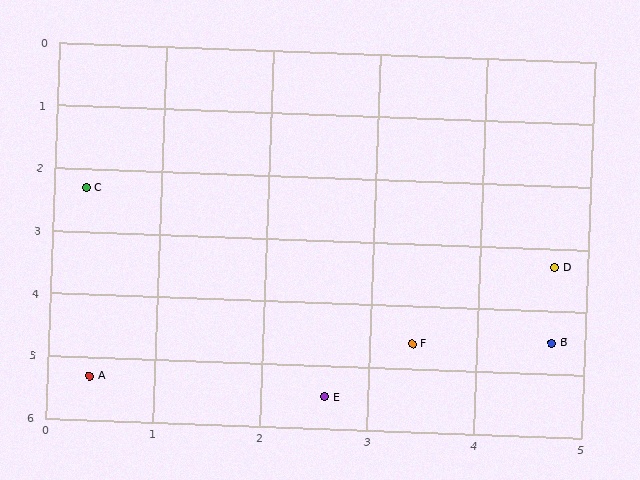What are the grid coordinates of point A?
Point A is at approximately (0.4, 5.3).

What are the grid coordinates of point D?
Point D is at approximately (4.7, 3.3).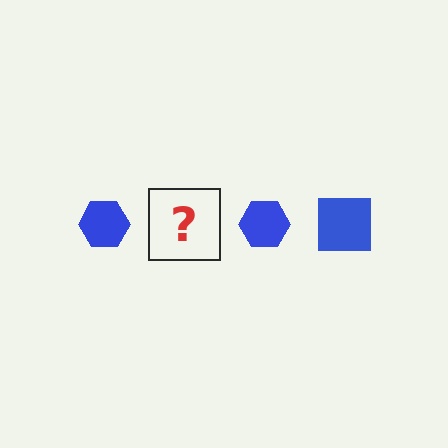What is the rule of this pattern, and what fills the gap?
The rule is that the pattern cycles through hexagon, square shapes in blue. The gap should be filled with a blue square.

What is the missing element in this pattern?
The missing element is a blue square.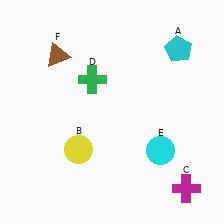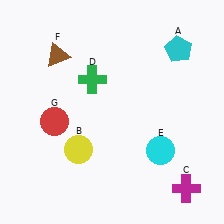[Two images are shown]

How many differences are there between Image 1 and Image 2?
There is 1 difference between the two images.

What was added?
A red circle (G) was added in Image 2.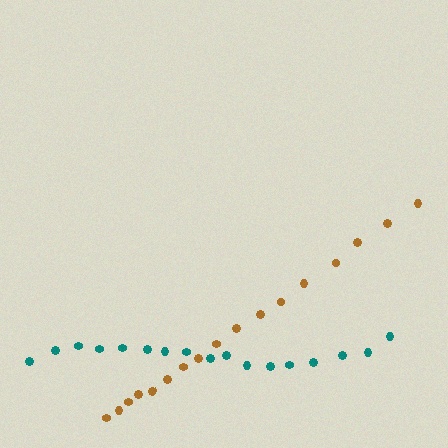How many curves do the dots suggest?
There are 2 distinct paths.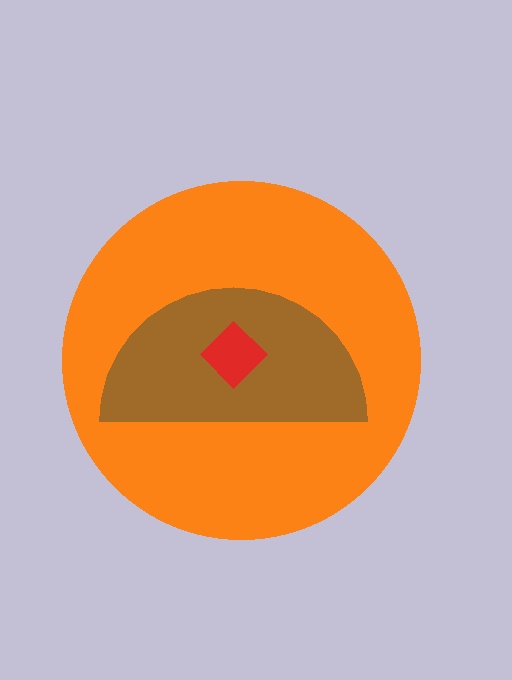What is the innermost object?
The red diamond.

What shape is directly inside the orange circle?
The brown semicircle.